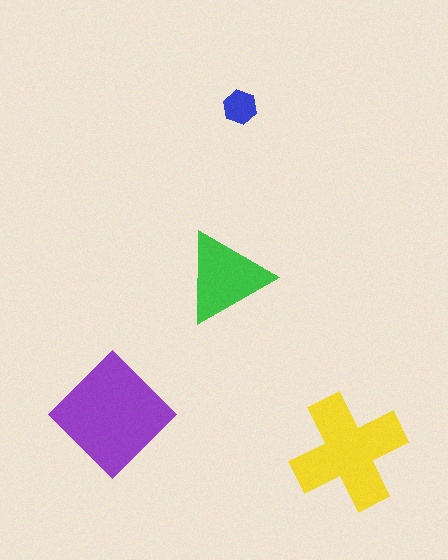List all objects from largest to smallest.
The purple diamond, the yellow cross, the green triangle, the blue hexagon.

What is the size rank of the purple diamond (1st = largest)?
1st.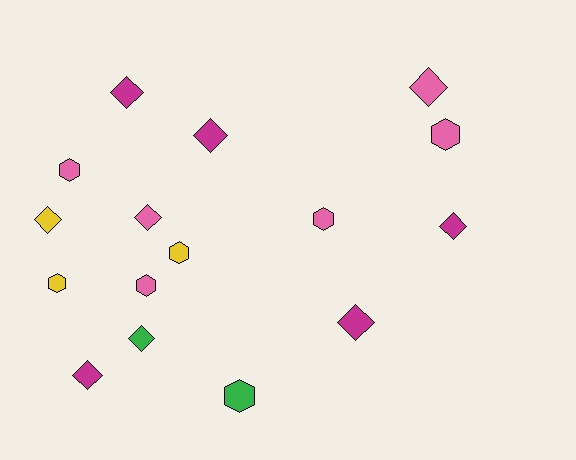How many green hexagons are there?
There is 1 green hexagon.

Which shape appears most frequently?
Diamond, with 9 objects.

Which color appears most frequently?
Pink, with 6 objects.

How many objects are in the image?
There are 16 objects.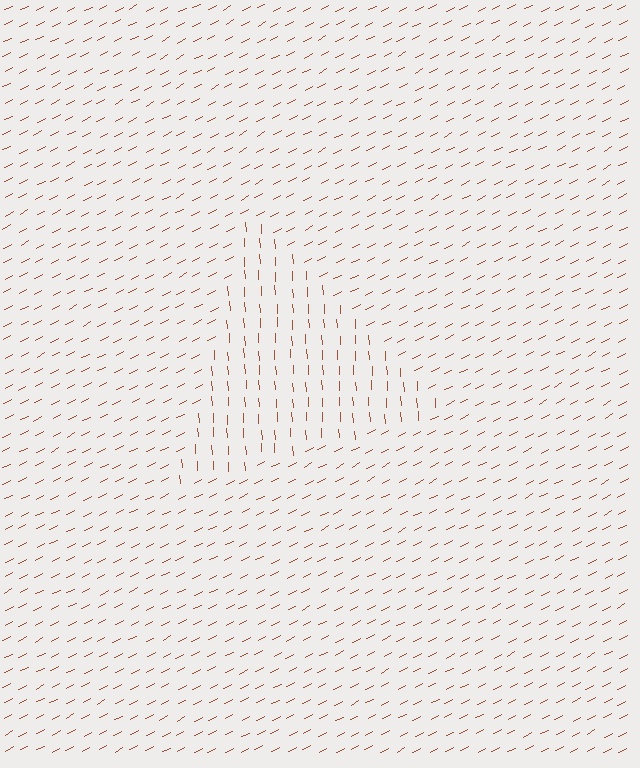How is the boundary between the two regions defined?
The boundary is defined purely by a change in line orientation (approximately 66 degrees difference). All lines are the same color and thickness.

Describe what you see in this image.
The image is filled with small brown line segments. A triangle region in the image has lines oriented differently from the surrounding lines, creating a visible texture boundary.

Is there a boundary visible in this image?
Yes, there is a texture boundary formed by a change in line orientation.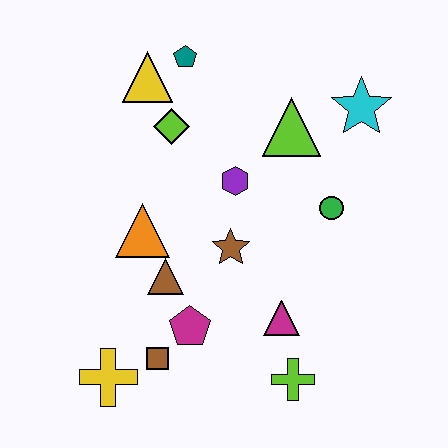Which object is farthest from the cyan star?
The yellow cross is farthest from the cyan star.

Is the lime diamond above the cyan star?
No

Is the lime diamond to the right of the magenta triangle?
No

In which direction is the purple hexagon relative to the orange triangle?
The purple hexagon is to the right of the orange triangle.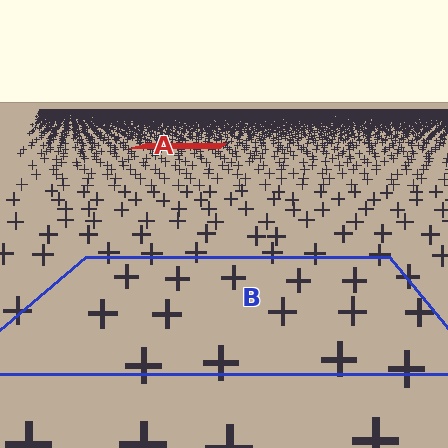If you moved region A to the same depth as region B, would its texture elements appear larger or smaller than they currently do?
They would appear larger. At a closer depth, the same texture elements are projected at a bigger on-screen size.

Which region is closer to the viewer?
Region B is closer. The texture elements there are larger and more spread out.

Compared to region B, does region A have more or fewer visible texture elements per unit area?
Region A has more texture elements per unit area — they are packed more densely because it is farther away.